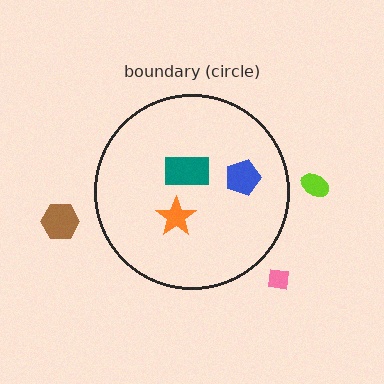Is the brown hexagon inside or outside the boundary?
Outside.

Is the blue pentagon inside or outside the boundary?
Inside.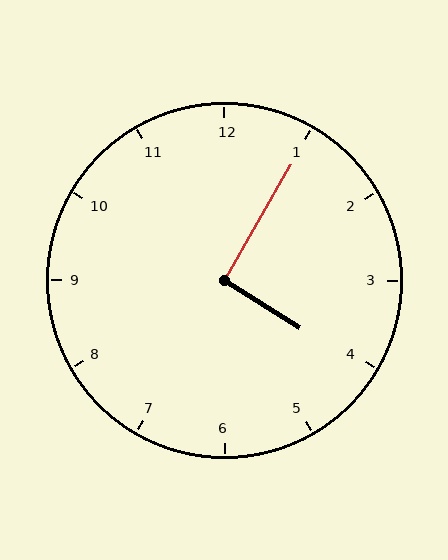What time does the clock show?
4:05.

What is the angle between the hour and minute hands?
Approximately 92 degrees.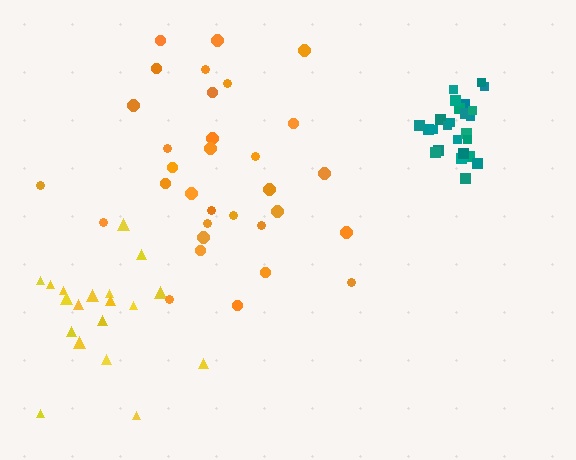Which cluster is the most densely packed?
Teal.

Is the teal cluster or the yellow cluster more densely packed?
Teal.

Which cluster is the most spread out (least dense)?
Orange.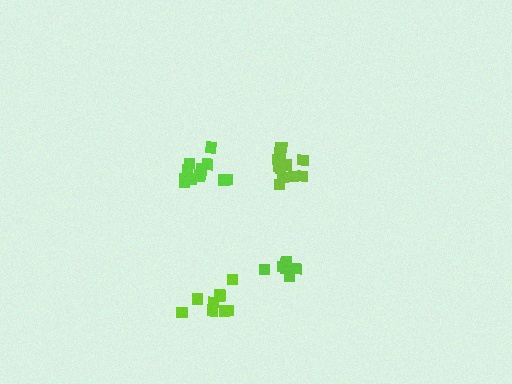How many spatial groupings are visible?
There are 4 spatial groupings.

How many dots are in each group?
Group 1: 9 dots, Group 2: 14 dots, Group 3: 13 dots, Group 4: 10 dots (46 total).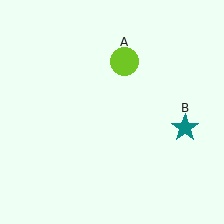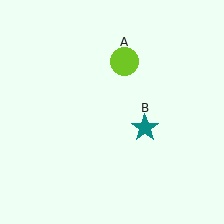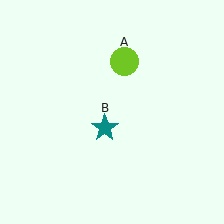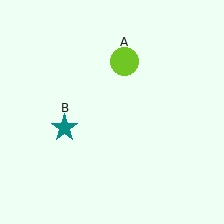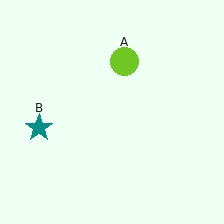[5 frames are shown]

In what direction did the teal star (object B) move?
The teal star (object B) moved left.